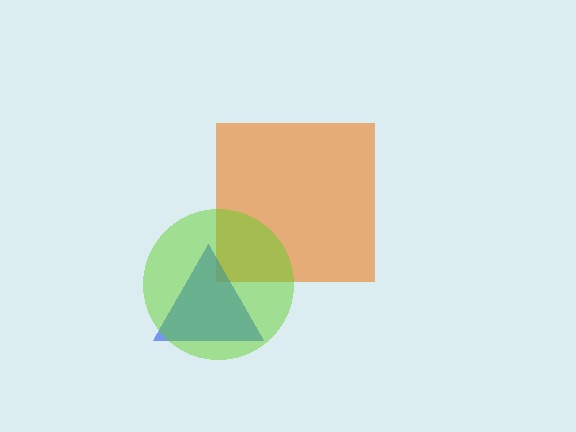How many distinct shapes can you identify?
There are 3 distinct shapes: an orange square, a blue triangle, a lime circle.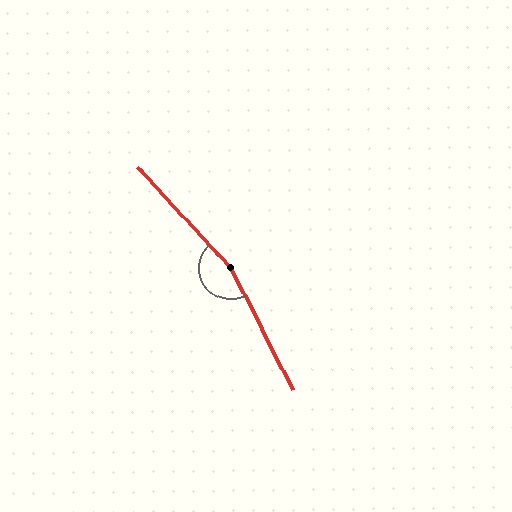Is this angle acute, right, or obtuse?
It is obtuse.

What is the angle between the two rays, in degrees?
Approximately 164 degrees.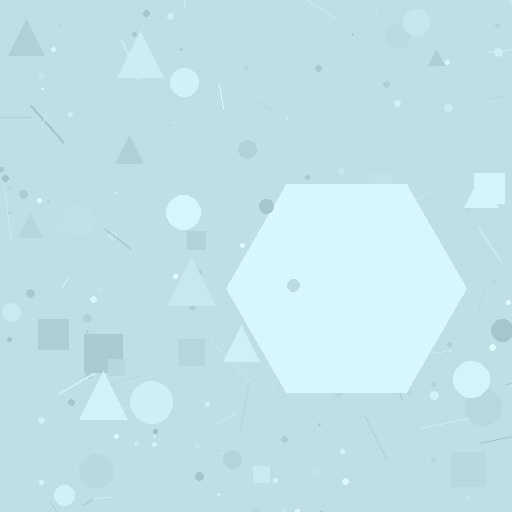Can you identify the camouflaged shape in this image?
The camouflaged shape is a hexagon.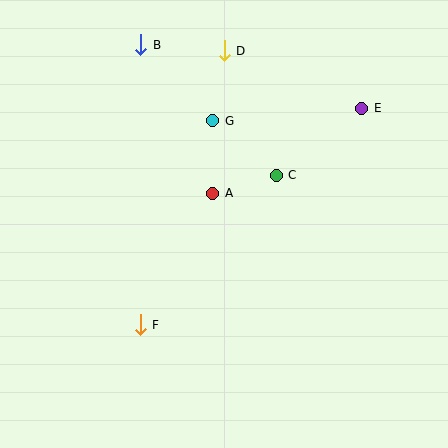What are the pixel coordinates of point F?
Point F is at (140, 325).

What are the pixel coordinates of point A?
Point A is at (213, 193).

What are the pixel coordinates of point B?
Point B is at (141, 45).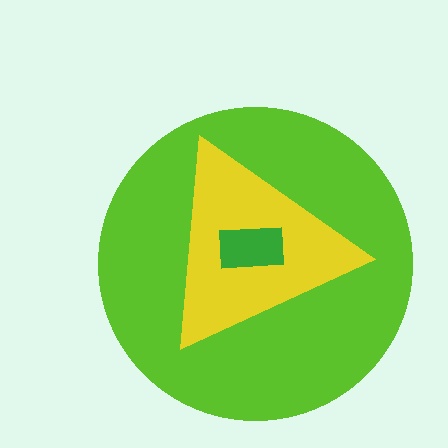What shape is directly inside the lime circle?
The yellow triangle.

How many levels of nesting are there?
3.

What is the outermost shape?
The lime circle.